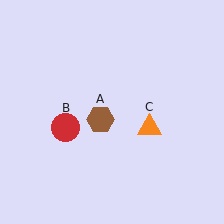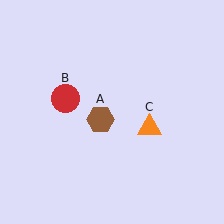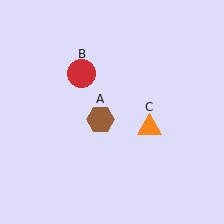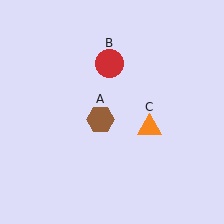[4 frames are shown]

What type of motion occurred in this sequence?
The red circle (object B) rotated clockwise around the center of the scene.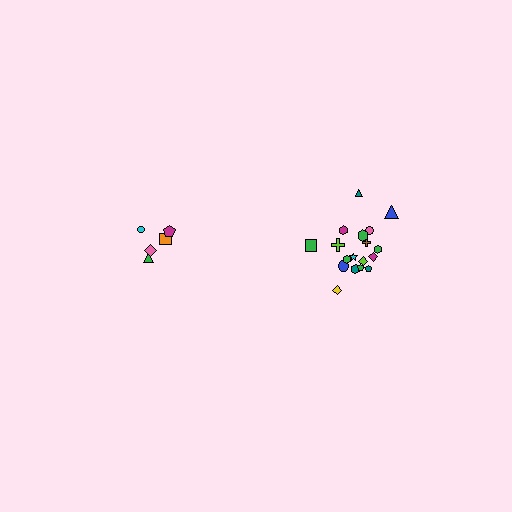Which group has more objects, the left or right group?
The right group.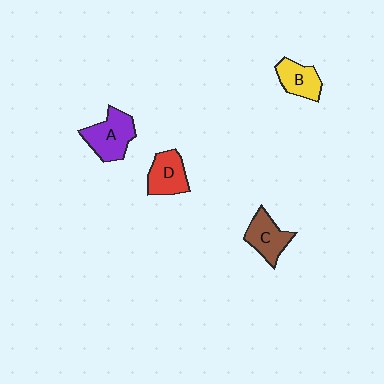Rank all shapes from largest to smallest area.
From largest to smallest: A (purple), D (red), C (brown), B (yellow).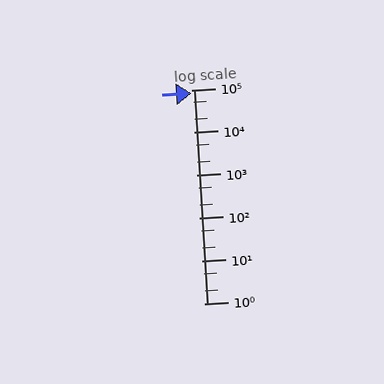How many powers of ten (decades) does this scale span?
The scale spans 5 decades, from 1 to 100000.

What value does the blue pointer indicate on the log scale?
The pointer indicates approximately 81000.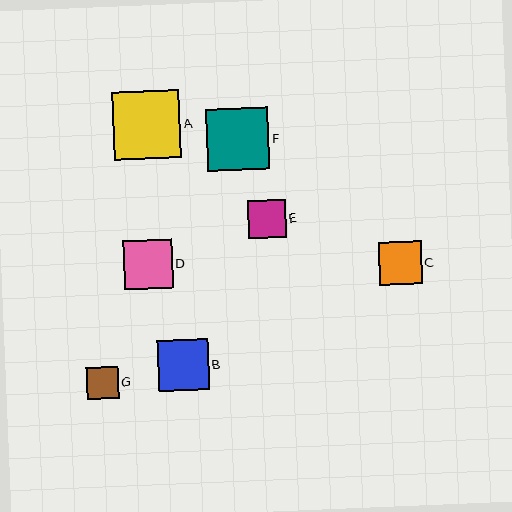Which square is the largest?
Square A is the largest with a size of approximately 67 pixels.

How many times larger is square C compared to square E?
Square C is approximately 1.1 times the size of square E.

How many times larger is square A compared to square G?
Square A is approximately 2.1 times the size of square G.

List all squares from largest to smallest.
From largest to smallest: A, F, B, D, C, E, G.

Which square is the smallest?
Square G is the smallest with a size of approximately 32 pixels.